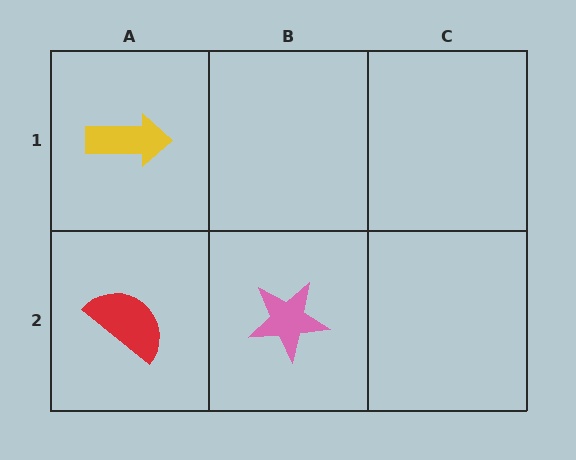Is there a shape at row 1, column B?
No, that cell is empty.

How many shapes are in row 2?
2 shapes.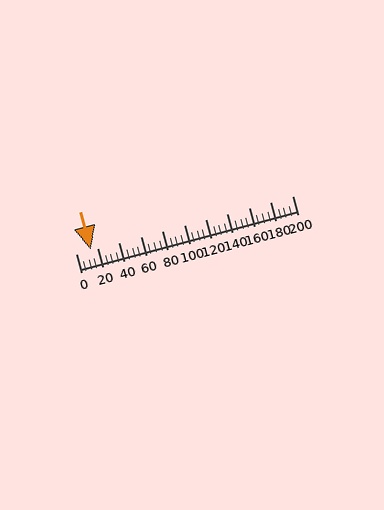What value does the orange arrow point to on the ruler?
The orange arrow points to approximately 14.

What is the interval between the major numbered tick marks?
The major tick marks are spaced 20 units apart.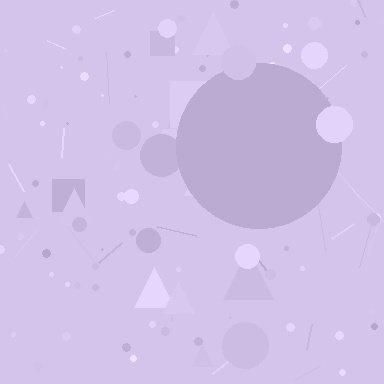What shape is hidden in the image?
A circle is hidden in the image.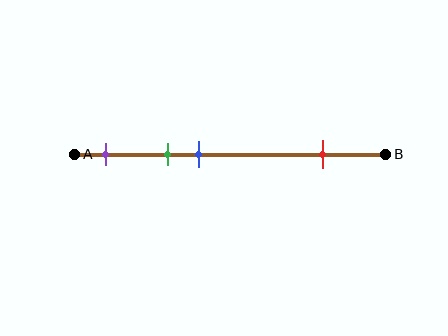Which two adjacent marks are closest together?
The green and blue marks are the closest adjacent pair.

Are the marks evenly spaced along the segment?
No, the marks are not evenly spaced.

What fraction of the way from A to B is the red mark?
The red mark is approximately 80% (0.8) of the way from A to B.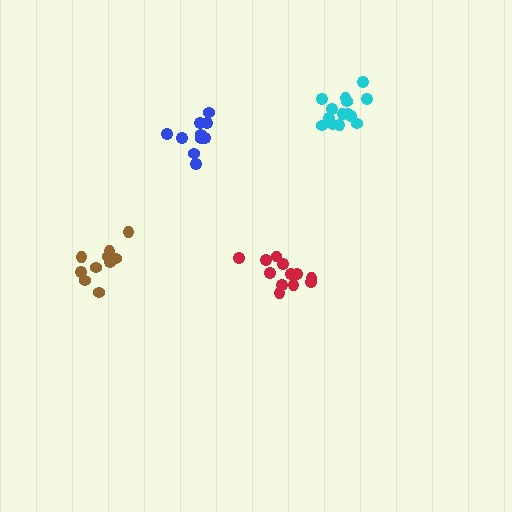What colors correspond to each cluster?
The clusters are colored: red, brown, cyan, blue.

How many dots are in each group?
Group 1: 12 dots, Group 2: 12 dots, Group 3: 14 dots, Group 4: 10 dots (48 total).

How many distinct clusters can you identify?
There are 4 distinct clusters.